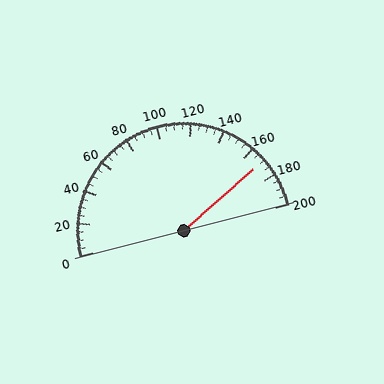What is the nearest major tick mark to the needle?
The nearest major tick mark is 160.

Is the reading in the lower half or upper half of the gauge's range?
The reading is in the upper half of the range (0 to 200).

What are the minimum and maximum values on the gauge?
The gauge ranges from 0 to 200.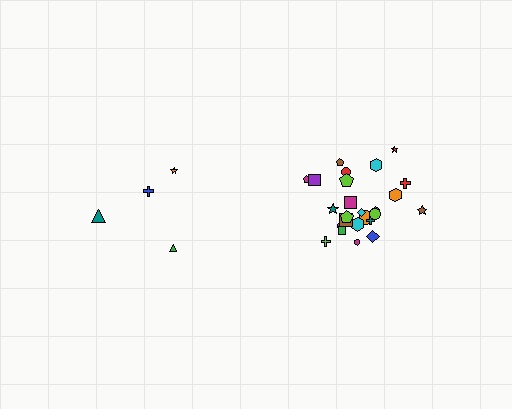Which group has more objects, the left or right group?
The right group.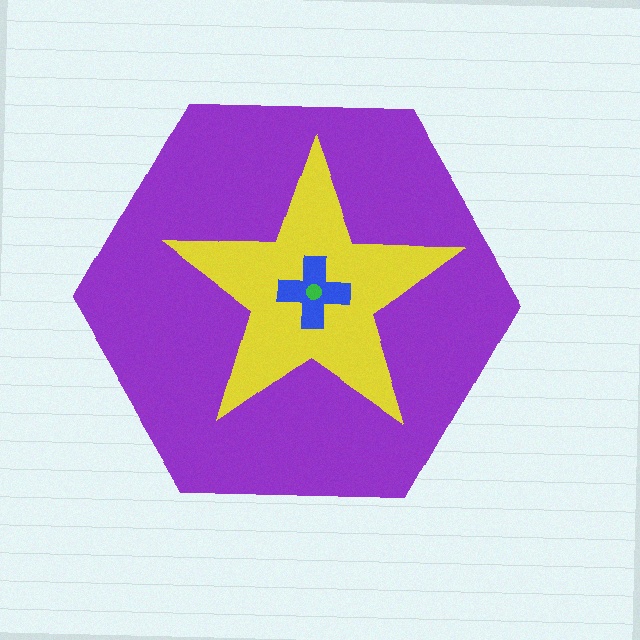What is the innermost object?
The green circle.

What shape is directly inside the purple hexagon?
The yellow star.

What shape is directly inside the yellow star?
The blue cross.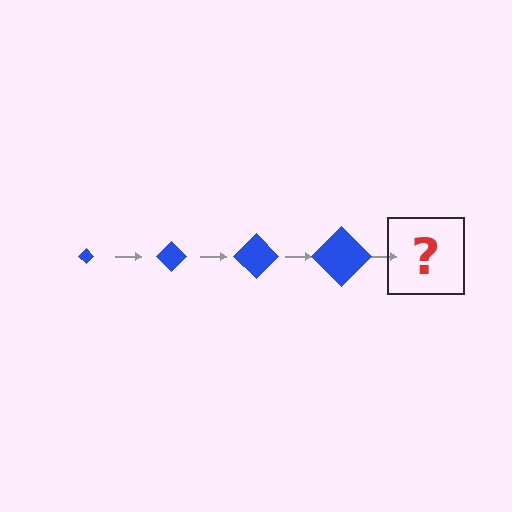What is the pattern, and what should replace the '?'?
The pattern is that the diamond gets progressively larger each step. The '?' should be a blue diamond, larger than the previous one.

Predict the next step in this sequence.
The next step is a blue diamond, larger than the previous one.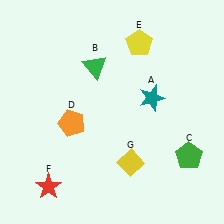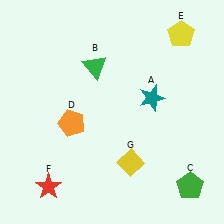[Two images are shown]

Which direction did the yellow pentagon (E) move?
The yellow pentagon (E) moved right.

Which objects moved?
The objects that moved are: the green pentagon (C), the yellow pentagon (E).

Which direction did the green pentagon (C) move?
The green pentagon (C) moved down.